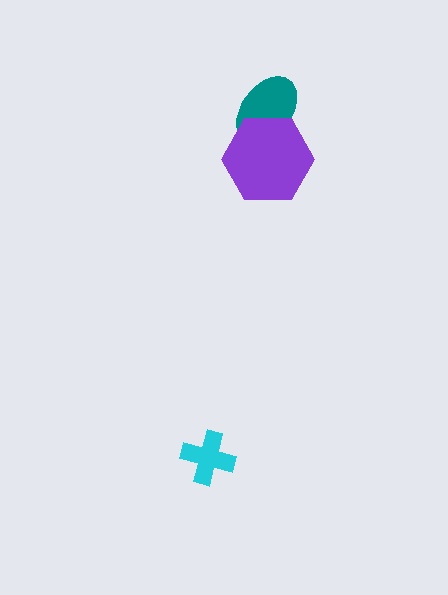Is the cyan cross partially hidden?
No, no other shape covers it.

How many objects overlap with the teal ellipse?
1 object overlaps with the teal ellipse.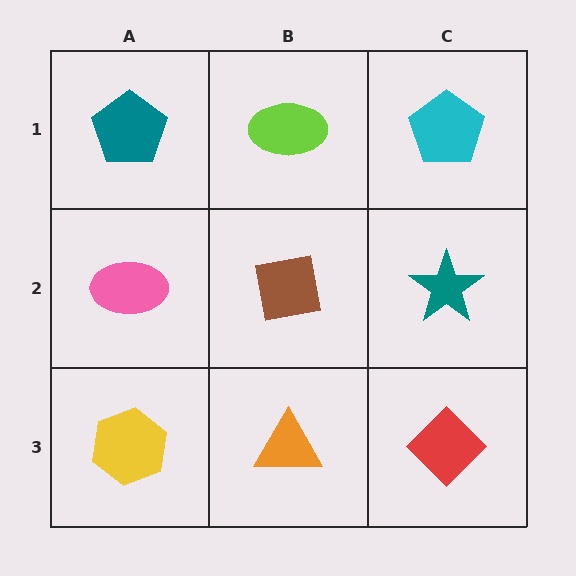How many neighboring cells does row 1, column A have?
2.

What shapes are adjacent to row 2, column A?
A teal pentagon (row 1, column A), a yellow hexagon (row 3, column A), a brown square (row 2, column B).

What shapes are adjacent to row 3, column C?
A teal star (row 2, column C), an orange triangle (row 3, column B).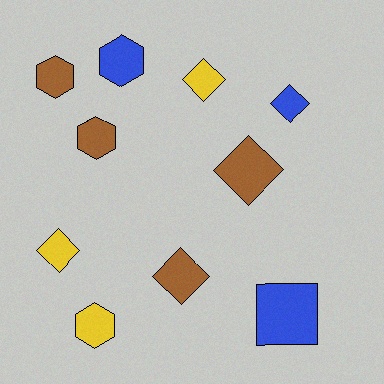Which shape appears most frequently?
Diamond, with 5 objects.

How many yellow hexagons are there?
There is 1 yellow hexagon.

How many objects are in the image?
There are 10 objects.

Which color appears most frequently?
Brown, with 4 objects.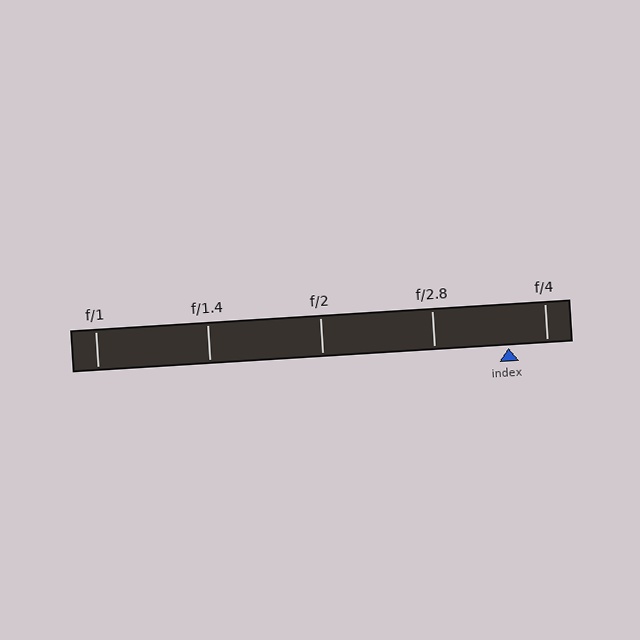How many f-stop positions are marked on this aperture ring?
There are 5 f-stop positions marked.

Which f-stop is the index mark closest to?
The index mark is closest to f/4.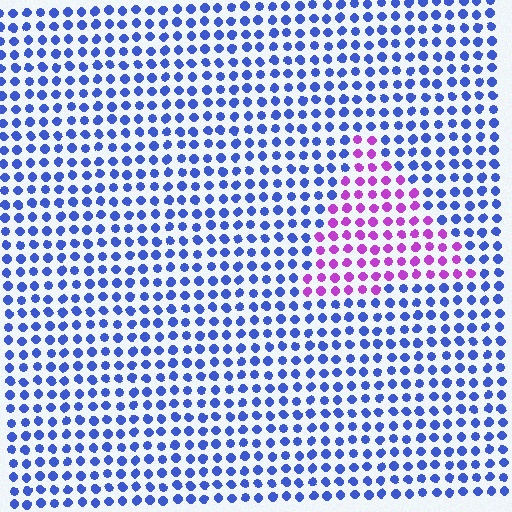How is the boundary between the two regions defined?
The boundary is defined purely by a slight shift in hue (about 65 degrees). Spacing, size, and orientation are identical on both sides.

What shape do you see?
I see a triangle.